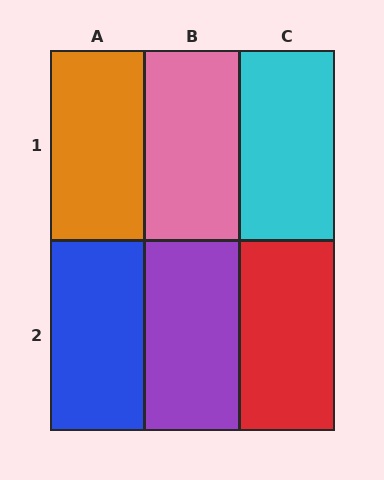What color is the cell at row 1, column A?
Orange.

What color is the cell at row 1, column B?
Pink.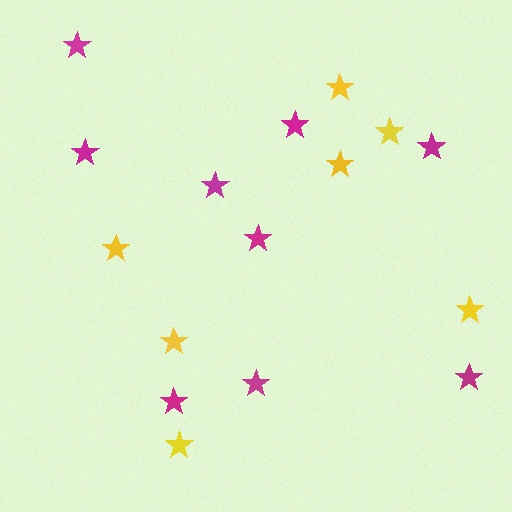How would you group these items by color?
There are 2 groups: one group of magenta stars (9) and one group of yellow stars (7).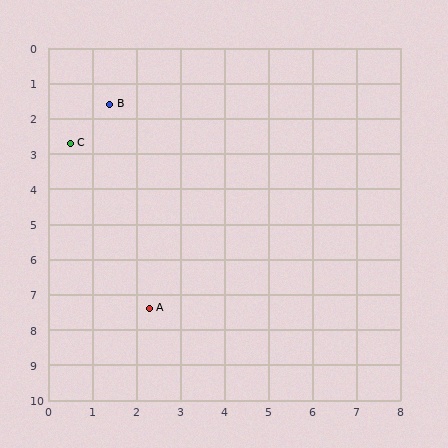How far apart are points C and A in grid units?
Points C and A are about 5.0 grid units apart.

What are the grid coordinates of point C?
Point C is at approximately (0.5, 2.7).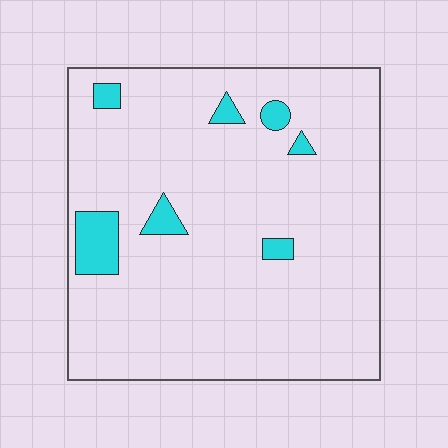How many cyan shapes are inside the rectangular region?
7.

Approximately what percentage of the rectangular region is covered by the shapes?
Approximately 5%.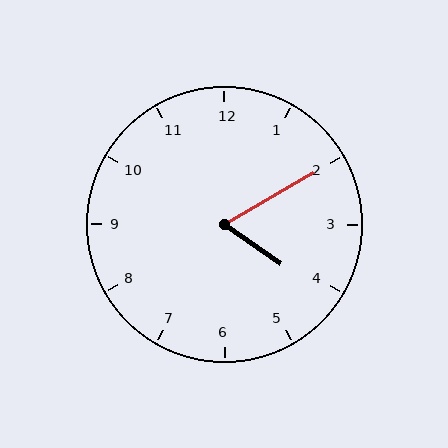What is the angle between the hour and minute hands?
Approximately 65 degrees.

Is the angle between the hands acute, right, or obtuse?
It is acute.